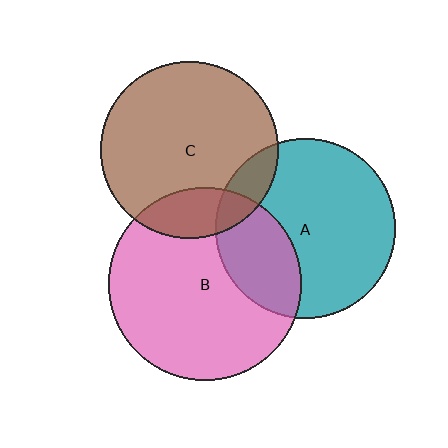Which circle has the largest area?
Circle B (pink).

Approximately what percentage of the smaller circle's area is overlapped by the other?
Approximately 20%.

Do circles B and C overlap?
Yes.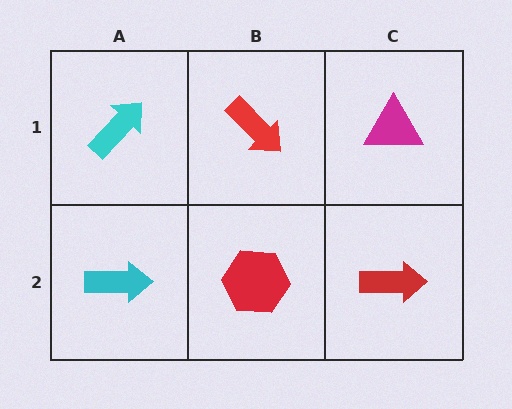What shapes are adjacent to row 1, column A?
A cyan arrow (row 2, column A), a red arrow (row 1, column B).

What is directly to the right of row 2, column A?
A red hexagon.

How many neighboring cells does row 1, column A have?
2.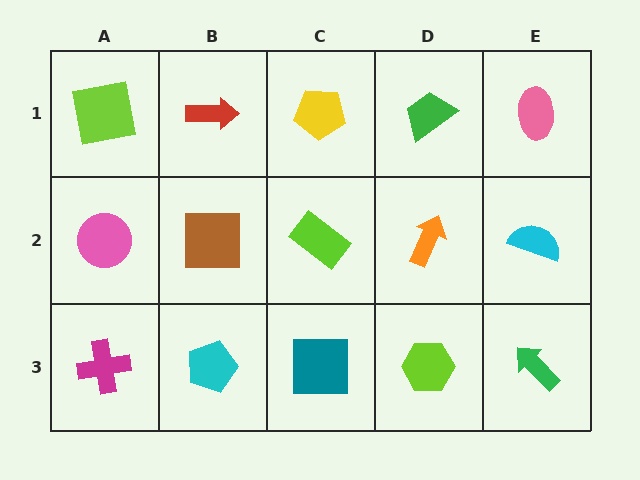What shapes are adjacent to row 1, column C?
A lime rectangle (row 2, column C), a red arrow (row 1, column B), a green trapezoid (row 1, column D).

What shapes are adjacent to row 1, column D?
An orange arrow (row 2, column D), a yellow pentagon (row 1, column C), a pink ellipse (row 1, column E).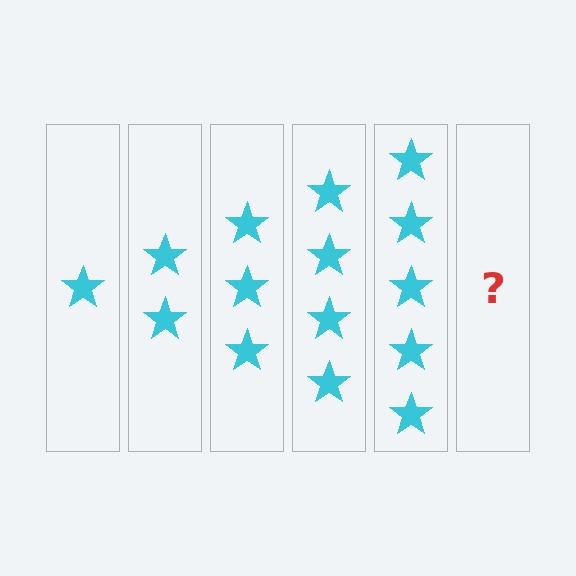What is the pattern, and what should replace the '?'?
The pattern is that each step adds one more star. The '?' should be 6 stars.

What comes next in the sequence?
The next element should be 6 stars.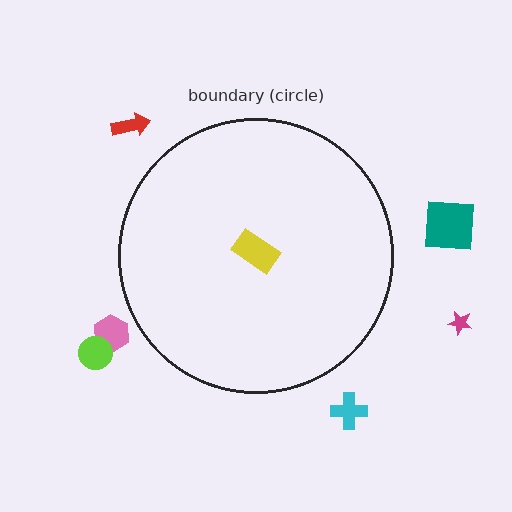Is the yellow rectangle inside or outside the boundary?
Inside.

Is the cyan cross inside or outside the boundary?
Outside.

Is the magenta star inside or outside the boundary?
Outside.